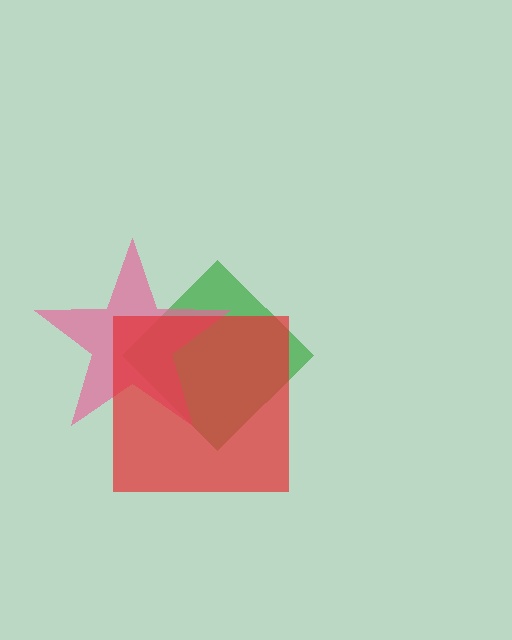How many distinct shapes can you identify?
There are 3 distinct shapes: a green diamond, a pink star, a red square.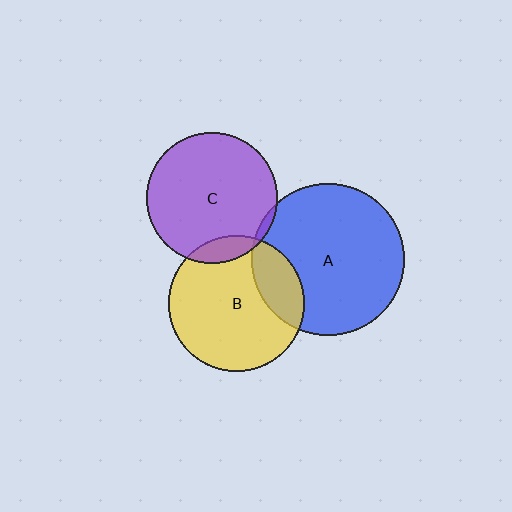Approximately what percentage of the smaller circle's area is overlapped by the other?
Approximately 10%.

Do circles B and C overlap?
Yes.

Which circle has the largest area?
Circle A (blue).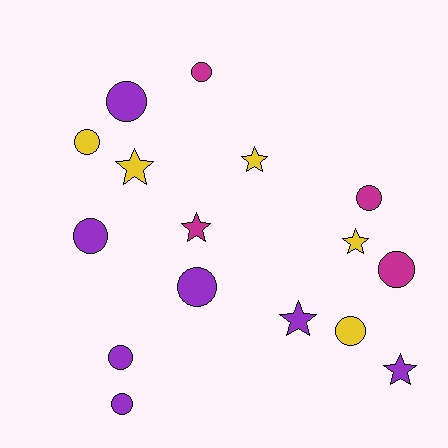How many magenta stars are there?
There is 1 magenta star.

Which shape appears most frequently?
Circle, with 10 objects.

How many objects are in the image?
There are 16 objects.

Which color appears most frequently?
Purple, with 7 objects.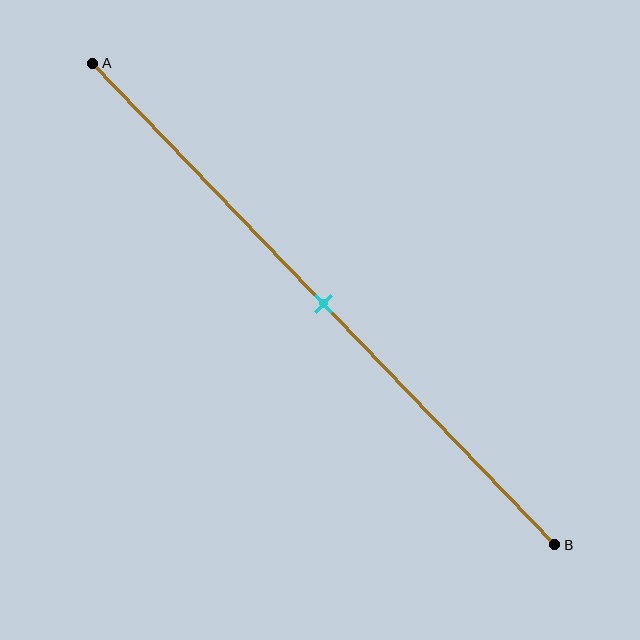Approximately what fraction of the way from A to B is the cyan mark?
The cyan mark is approximately 50% of the way from A to B.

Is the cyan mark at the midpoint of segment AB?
Yes, the mark is approximately at the midpoint.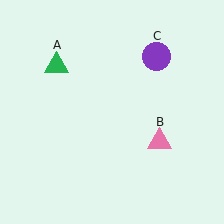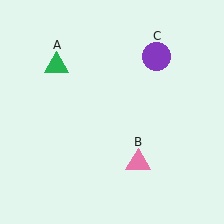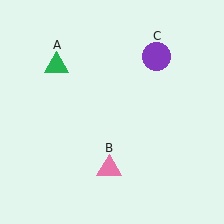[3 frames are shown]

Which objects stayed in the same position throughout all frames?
Green triangle (object A) and purple circle (object C) remained stationary.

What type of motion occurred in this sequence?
The pink triangle (object B) rotated clockwise around the center of the scene.